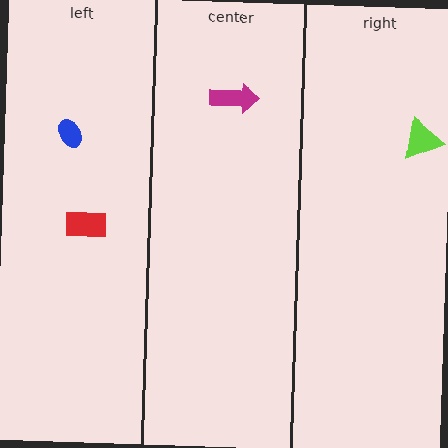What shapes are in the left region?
The blue ellipse, the red rectangle.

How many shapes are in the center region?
1.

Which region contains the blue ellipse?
The left region.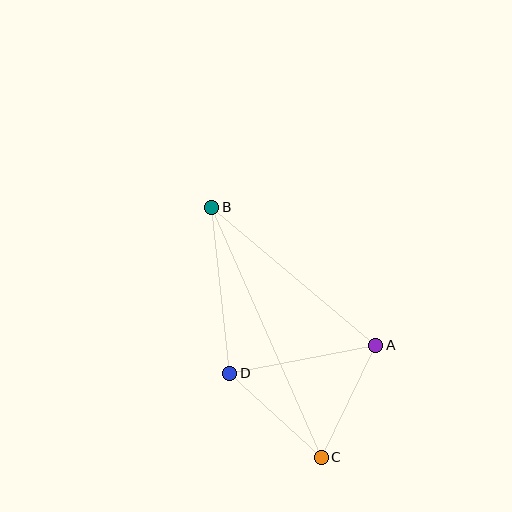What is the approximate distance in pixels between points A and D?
The distance between A and D is approximately 148 pixels.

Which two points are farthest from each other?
Points B and C are farthest from each other.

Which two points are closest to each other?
Points C and D are closest to each other.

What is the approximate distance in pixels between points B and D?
The distance between B and D is approximately 167 pixels.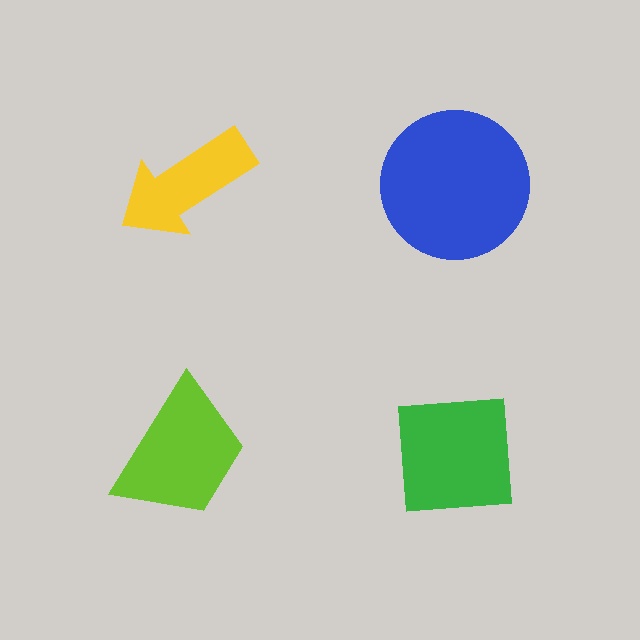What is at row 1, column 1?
A yellow arrow.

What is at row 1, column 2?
A blue circle.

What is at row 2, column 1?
A lime trapezoid.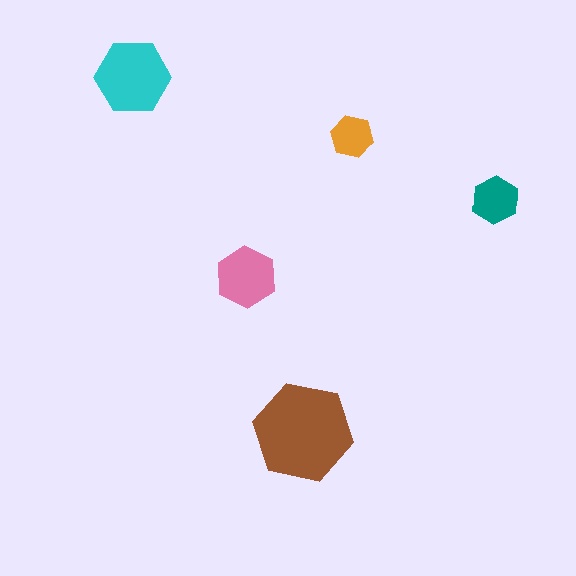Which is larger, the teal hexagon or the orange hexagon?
The teal one.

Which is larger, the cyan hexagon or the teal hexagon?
The cyan one.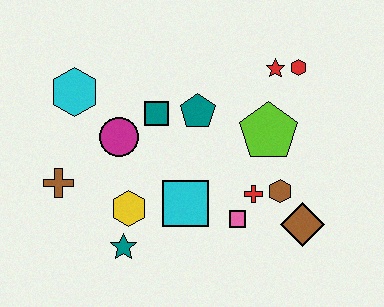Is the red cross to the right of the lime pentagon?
No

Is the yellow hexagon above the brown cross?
No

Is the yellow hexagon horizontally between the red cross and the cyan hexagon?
Yes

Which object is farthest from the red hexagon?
The brown cross is farthest from the red hexagon.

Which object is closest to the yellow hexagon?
The teal star is closest to the yellow hexagon.